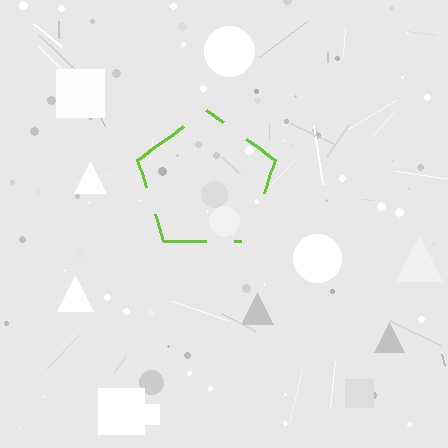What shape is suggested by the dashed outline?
The dashed outline suggests a pentagon.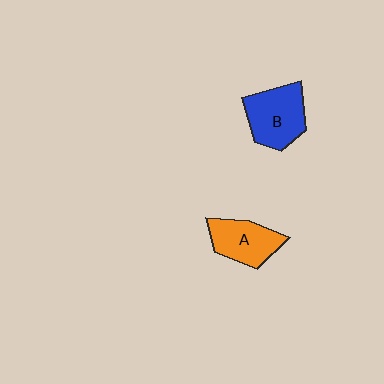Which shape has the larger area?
Shape B (blue).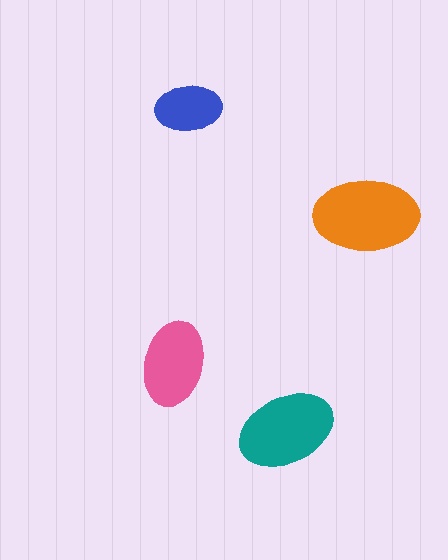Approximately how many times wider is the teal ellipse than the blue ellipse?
About 1.5 times wider.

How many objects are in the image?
There are 4 objects in the image.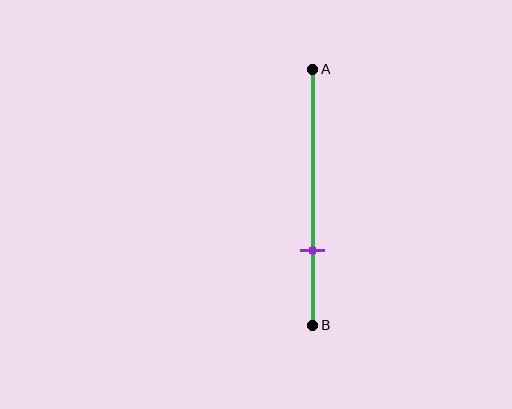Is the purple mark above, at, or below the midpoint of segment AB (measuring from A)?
The purple mark is below the midpoint of segment AB.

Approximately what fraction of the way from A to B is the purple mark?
The purple mark is approximately 70% of the way from A to B.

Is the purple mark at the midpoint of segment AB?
No, the mark is at about 70% from A, not at the 50% midpoint.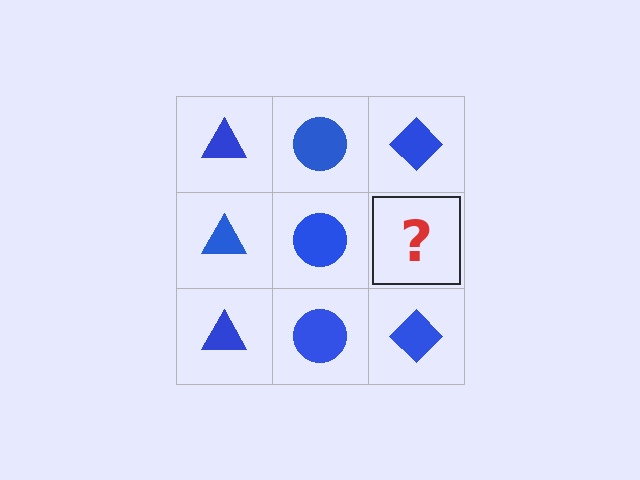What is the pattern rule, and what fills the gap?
The rule is that each column has a consistent shape. The gap should be filled with a blue diamond.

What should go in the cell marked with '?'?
The missing cell should contain a blue diamond.